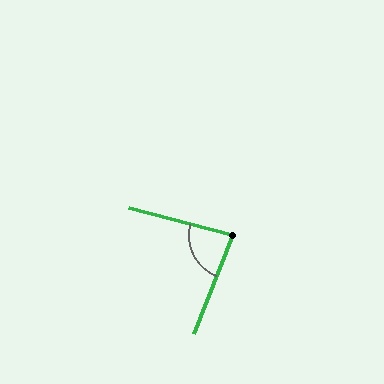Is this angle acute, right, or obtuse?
It is acute.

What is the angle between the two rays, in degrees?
Approximately 83 degrees.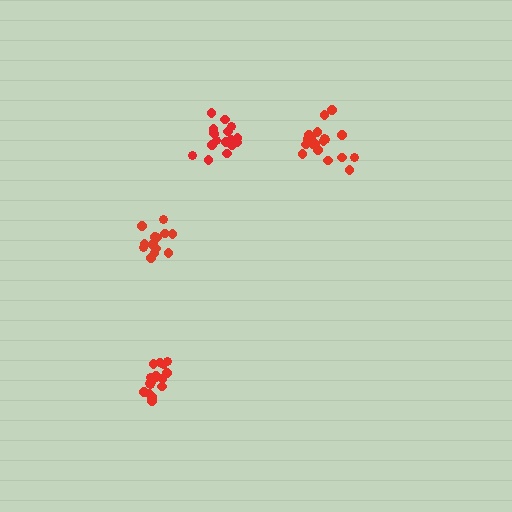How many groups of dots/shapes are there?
There are 4 groups.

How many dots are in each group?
Group 1: 18 dots, Group 2: 14 dots, Group 3: 17 dots, Group 4: 19 dots (68 total).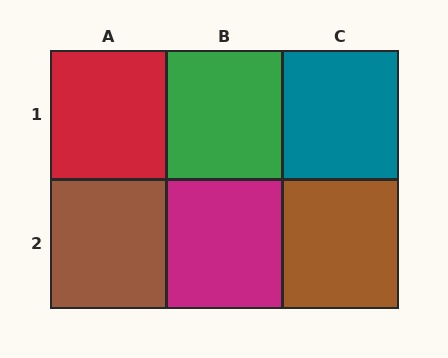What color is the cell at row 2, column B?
Magenta.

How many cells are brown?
2 cells are brown.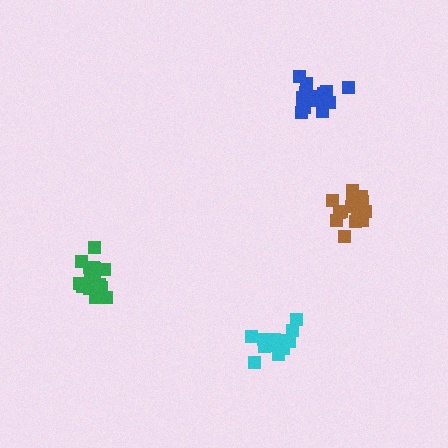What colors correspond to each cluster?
The clusters are colored: blue, green, brown, cyan.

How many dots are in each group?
Group 1: 18 dots, Group 2: 19 dots, Group 3: 18 dots, Group 4: 14 dots (69 total).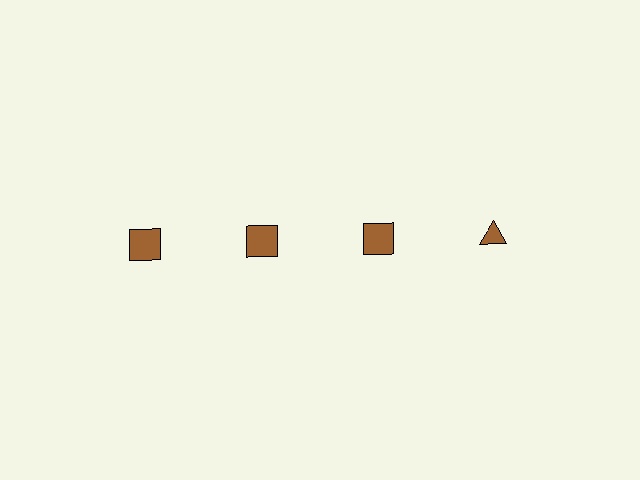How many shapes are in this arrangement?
There are 4 shapes arranged in a grid pattern.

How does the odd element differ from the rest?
It has a different shape: triangle instead of square.